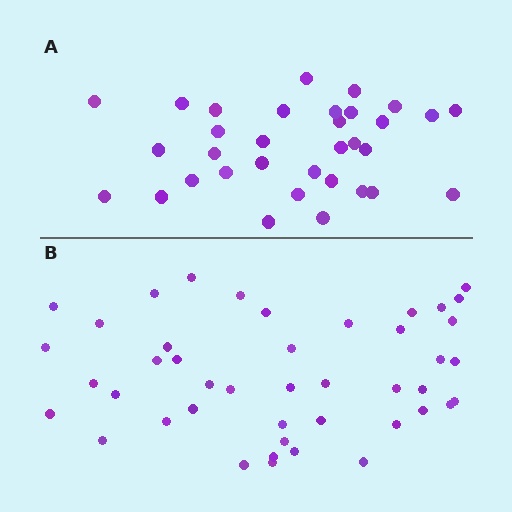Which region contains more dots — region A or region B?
Region B (the bottom region) has more dots.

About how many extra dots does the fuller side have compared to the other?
Region B has roughly 12 or so more dots than region A.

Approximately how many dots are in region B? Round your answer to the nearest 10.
About 40 dots. (The exact count is 44, which rounds to 40.)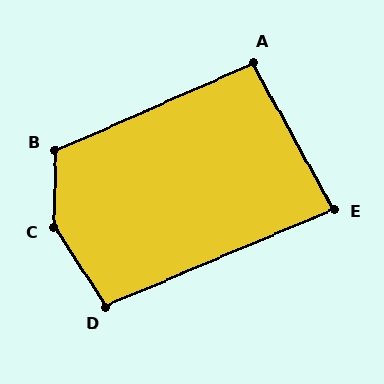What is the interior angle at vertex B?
Approximately 115 degrees (obtuse).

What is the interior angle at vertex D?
Approximately 101 degrees (obtuse).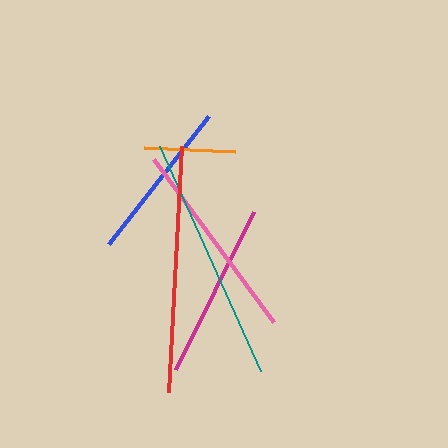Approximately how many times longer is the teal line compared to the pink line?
The teal line is approximately 1.2 times the length of the pink line.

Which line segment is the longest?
The teal line is the longest at approximately 246 pixels.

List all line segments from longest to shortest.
From longest to shortest: teal, red, pink, magenta, blue, orange.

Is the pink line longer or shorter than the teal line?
The teal line is longer than the pink line.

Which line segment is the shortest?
The orange line is the shortest at approximately 91 pixels.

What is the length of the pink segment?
The pink segment is approximately 202 pixels long.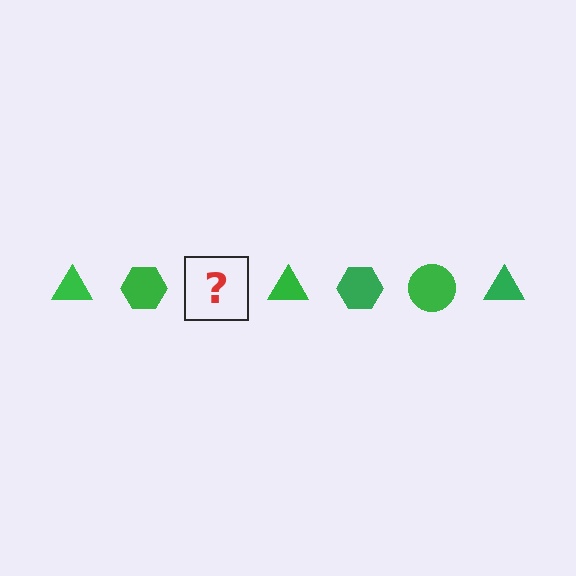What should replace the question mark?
The question mark should be replaced with a green circle.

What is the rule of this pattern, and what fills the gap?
The rule is that the pattern cycles through triangle, hexagon, circle shapes in green. The gap should be filled with a green circle.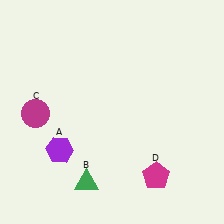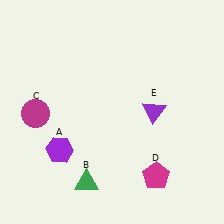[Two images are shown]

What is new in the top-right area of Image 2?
A purple triangle (E) was added in the top-right area of Image 2.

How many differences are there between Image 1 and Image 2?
There is 1 difference between the two images.